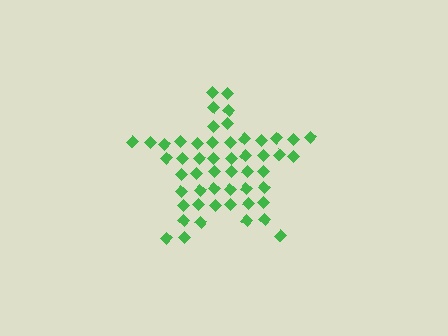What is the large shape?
The large shape is a star.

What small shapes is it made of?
It is made of small diamonds.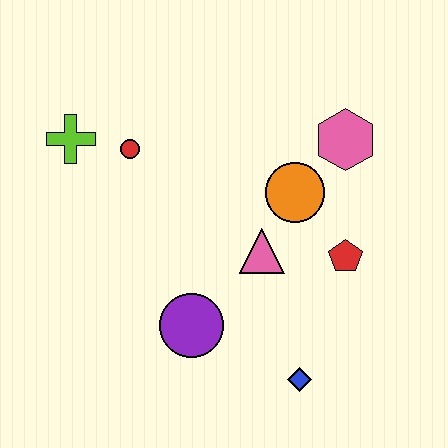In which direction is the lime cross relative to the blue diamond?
The lime cross is above the blue diamond.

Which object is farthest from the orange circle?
The lime cross is farthest from the orange circle.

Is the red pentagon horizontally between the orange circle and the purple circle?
No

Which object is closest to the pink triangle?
The orange circle is closest to the pink triangle.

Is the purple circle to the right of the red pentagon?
No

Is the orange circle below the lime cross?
Yes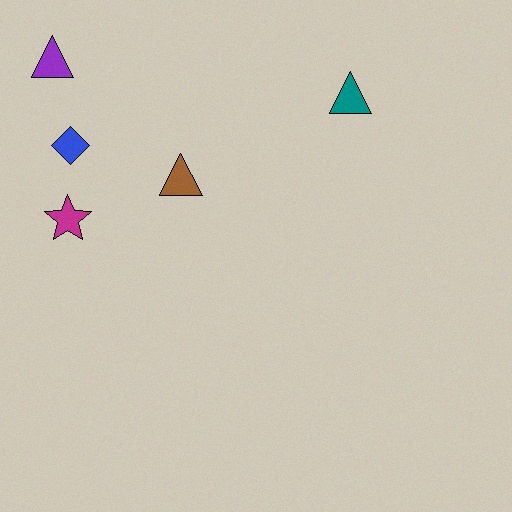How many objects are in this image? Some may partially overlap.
There are 5 objects.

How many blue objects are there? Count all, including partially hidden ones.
There is 1 blue object.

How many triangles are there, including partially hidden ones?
There are 3 triangles.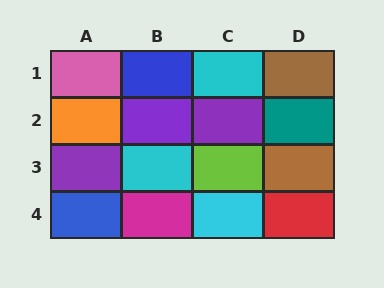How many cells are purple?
3 cells are purple.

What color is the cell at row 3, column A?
Purple.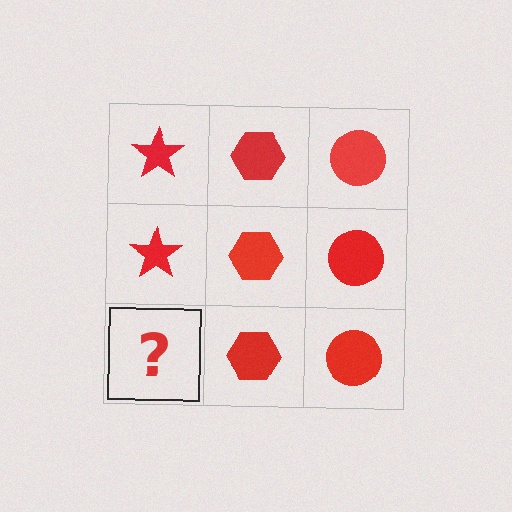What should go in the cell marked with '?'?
The missing cell should contain a red star.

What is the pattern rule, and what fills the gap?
The rule is that each column has a consistent shape. The gap should be filled with a red star.